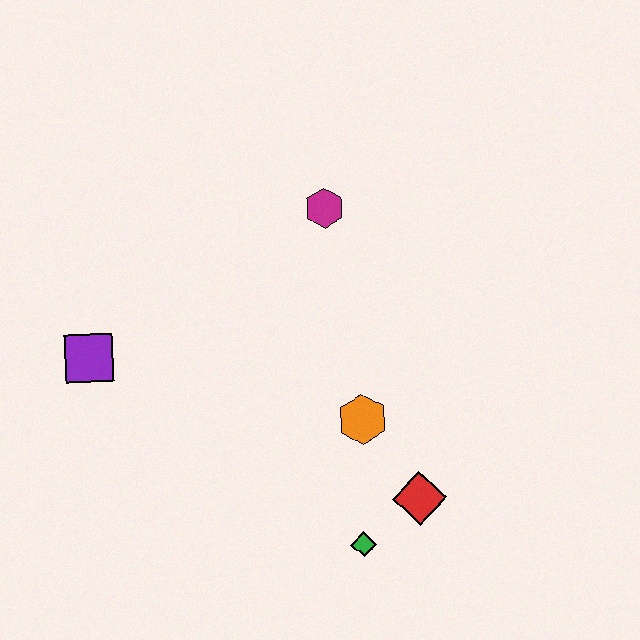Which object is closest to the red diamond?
The green diamond is closest to the red diamond.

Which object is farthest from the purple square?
The red diamond is farthest from the purple square.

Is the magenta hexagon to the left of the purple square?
No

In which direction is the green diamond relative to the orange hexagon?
The green diamond is below the orange hexagon.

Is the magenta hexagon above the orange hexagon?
Yes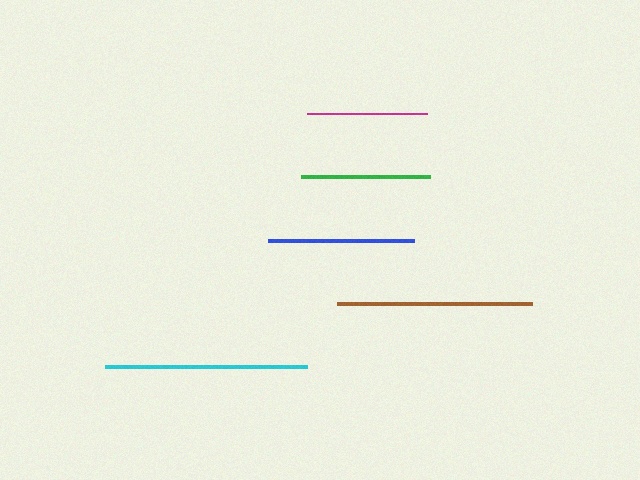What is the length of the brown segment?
The brown segment is approximately 195 pixels long.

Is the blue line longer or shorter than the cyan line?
The cyan line is longer than the blue line.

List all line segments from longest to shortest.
From longest to shortest: cyan, brown, blue, green, magenta.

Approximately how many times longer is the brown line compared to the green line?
The brown line is approximately 1.5 times the length of the green line.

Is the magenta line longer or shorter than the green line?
The green line is longer than the magenta line.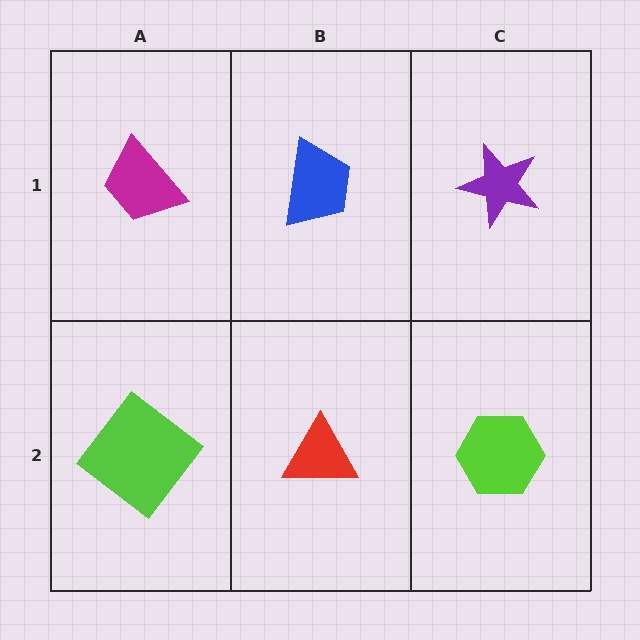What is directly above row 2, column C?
A purple star.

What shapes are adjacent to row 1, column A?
A lime diamond (row 2, column A), a blue trapezoid (row 1, column B).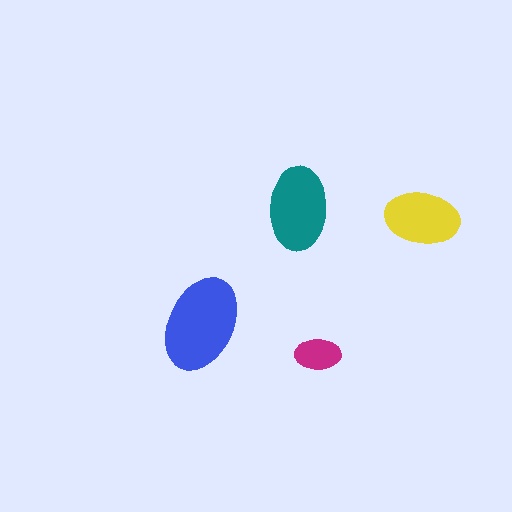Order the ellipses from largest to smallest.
the blue one, the teal one, the yellow one, the magenta one.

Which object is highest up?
The teal ellipse is topmost.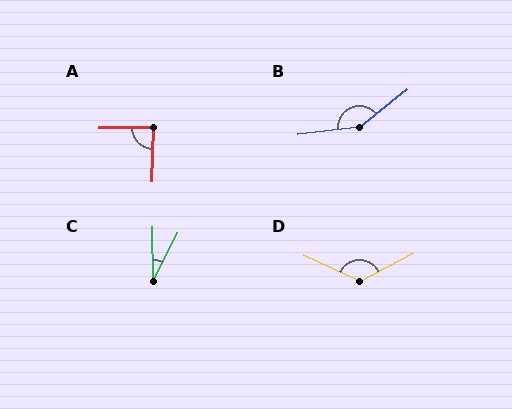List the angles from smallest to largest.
C (27°), A (89°), D (126°), B (148°).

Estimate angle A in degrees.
Approximately 89 degrees.